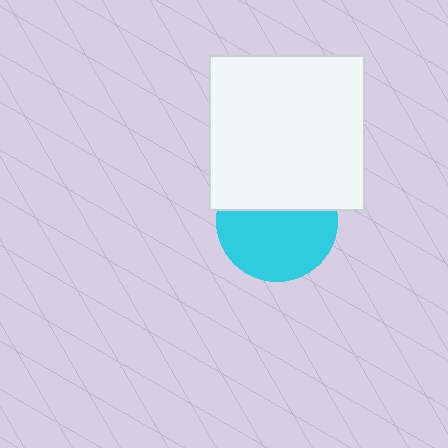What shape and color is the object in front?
The object in front is a white square.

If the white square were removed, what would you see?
You would see the complete cyan circle.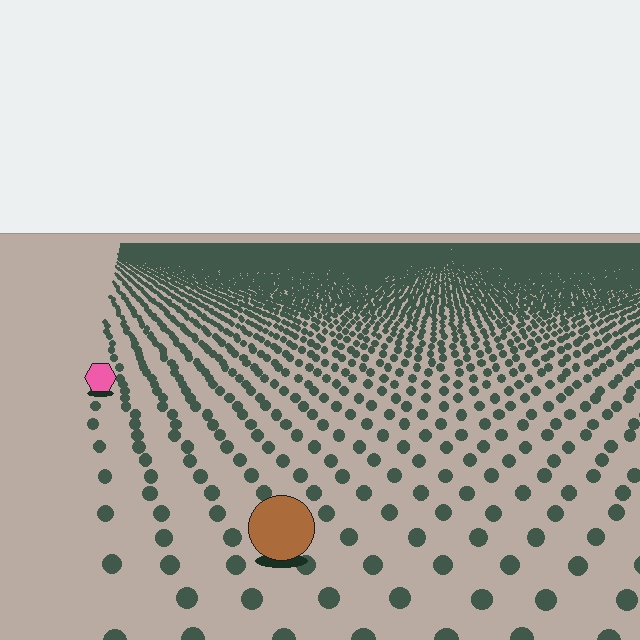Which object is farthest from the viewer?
The pink hexagon is farthest from the viewer. It appears smaller and the ground texture around it is denser.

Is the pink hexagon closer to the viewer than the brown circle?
No. The brown circle is closer — you can tell from the texture gradient: the ground texture is coarser near it.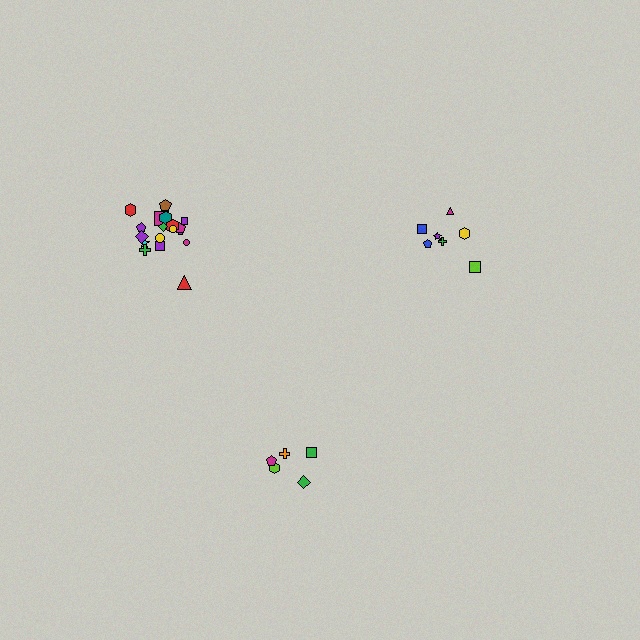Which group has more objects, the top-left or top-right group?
The top-left group.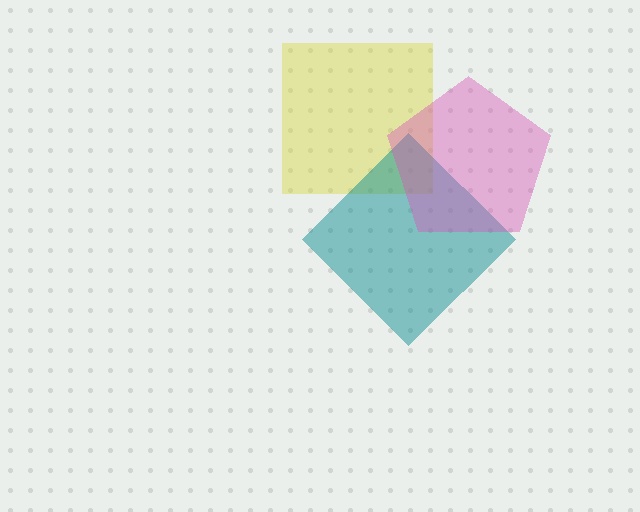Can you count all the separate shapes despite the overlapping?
Yes, there are 3 separate shapes.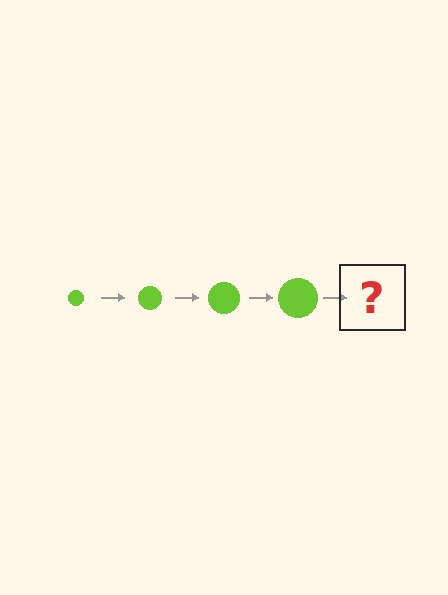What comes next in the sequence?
The next element should be a lime circle, larger than the previous one.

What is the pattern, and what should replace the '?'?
The pattern is that the circle gets progressively larger each step. The '?' should be a lime circle, larger than the previous one.